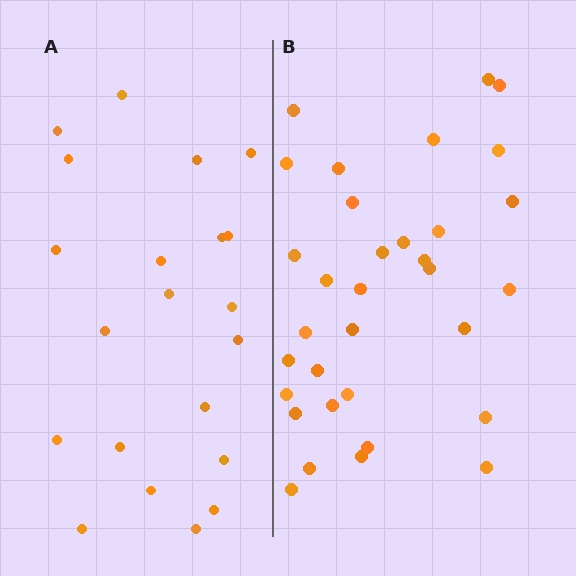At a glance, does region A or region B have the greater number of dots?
Region B (the right region) has more dots.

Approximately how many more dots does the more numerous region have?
Region B has roughly 12 or so more dots than region A.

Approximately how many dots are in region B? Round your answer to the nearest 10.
About 30 dots. (The exact count is 33, which rounds to 30.)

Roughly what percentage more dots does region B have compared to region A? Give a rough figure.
About 55% more.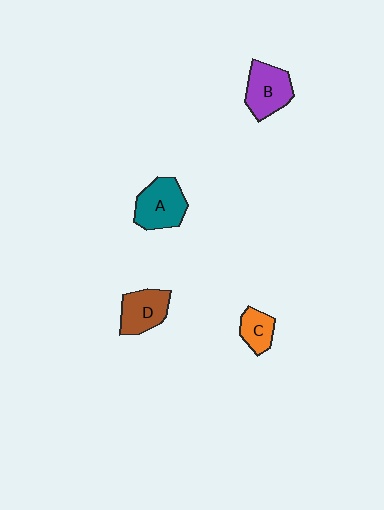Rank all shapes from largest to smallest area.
From largest to smallest: A (teal), B (purple), D (brown), C (orange).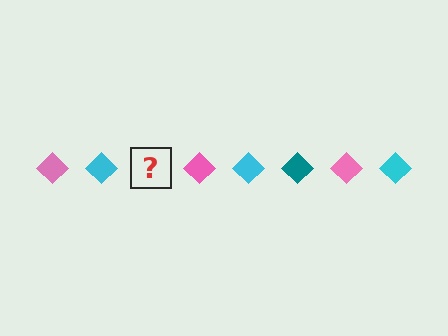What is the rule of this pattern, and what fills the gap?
The rule is that the pattern cycles through pink, cyan, teal diamonds. The gap should be filled with a teal diamond.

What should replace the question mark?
The question mark should be replaced with a teal diamond.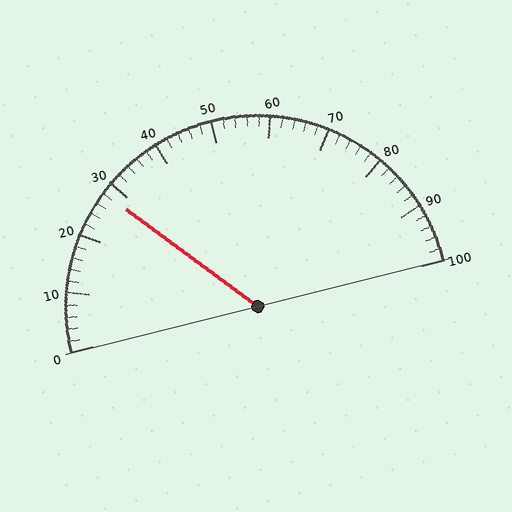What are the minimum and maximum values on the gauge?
The gauge ranges from 0 to 100.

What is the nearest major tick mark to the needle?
The nearest major tick mark is 30.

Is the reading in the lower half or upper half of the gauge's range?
The reading is in the lower half of the range (0 to 100).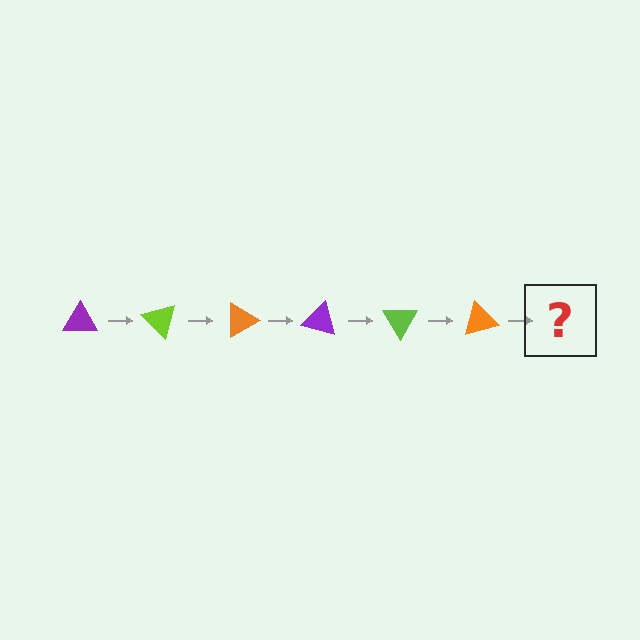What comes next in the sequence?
The next element should be a purple triangle, rotated 270 degrees from the start.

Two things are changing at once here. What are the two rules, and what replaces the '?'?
The two rules are that it rotates 45 degrees each step and the color cycles through purple, lime, and orange. The '?' should be a purple triangle, rotated 270 degrees from the start.